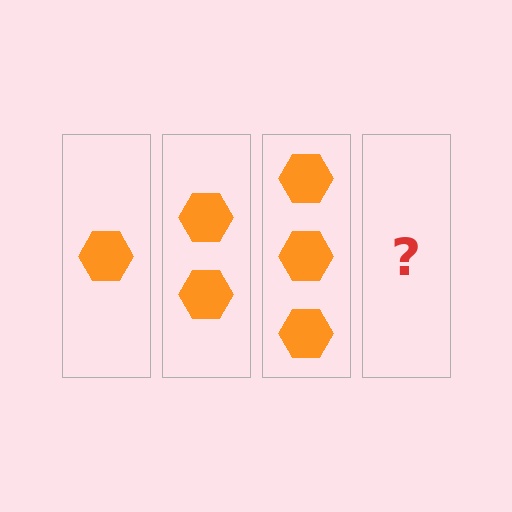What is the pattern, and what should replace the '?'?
The pattern is that each step adds one more hexagon. The '?' should be 4 hexagons.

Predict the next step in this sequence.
The next step is 4 hexagons.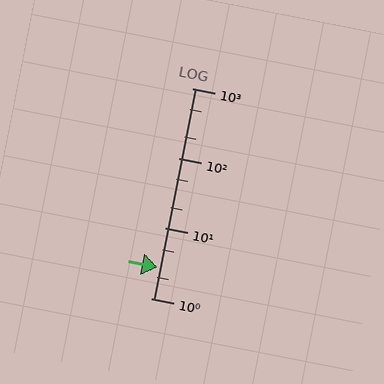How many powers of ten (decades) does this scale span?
The scale spans 3 decades, from 1 to 1000.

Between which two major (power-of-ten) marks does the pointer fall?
The pointer is between 1 and 10.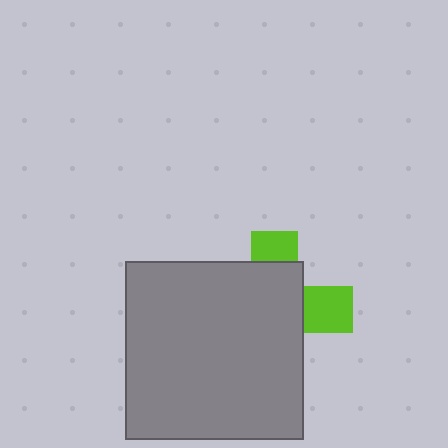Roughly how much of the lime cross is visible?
A small part of it is visible (roughly 30%).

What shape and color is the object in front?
The object in front is a gray square.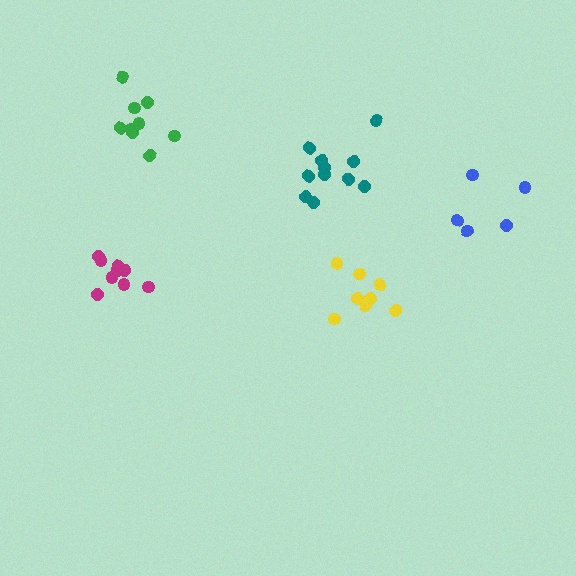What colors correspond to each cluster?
The clusters are colored: magenta, teal, blue, yellow, green.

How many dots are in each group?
Group 1: 9 dots, Group 2: 11 dots, Group 3: 5 dots, Group 4: 8 dots, Group 5: 9 dots (42 total).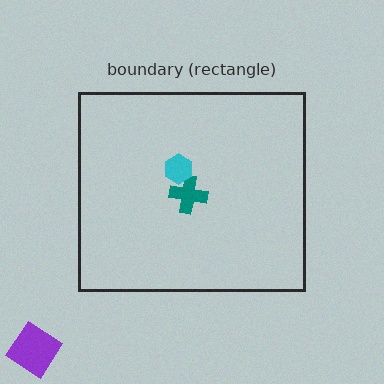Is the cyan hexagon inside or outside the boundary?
Inside.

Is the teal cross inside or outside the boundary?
Inside.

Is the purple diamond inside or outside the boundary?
Outside.